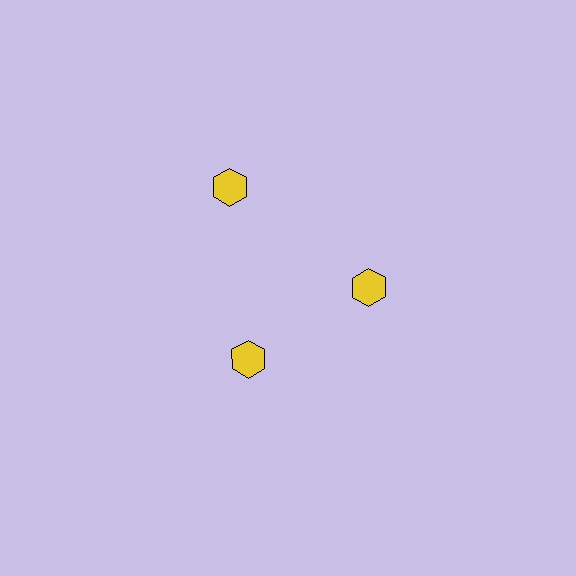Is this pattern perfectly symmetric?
No. The 3 yellow hexagons are arranged in a ring, but one element near the 11 o'clock position is pushed outward from the center, breaking the 3-fold rotational symmetry.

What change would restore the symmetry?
The symmetry would be restored by moving it inward, back onto the ring so that all 3 hexagons sit at equal angles and equal distance from the center.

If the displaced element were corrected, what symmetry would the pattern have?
It would have 3-fold rotational symmetry — the pattern would map onto itself every 120 degrees.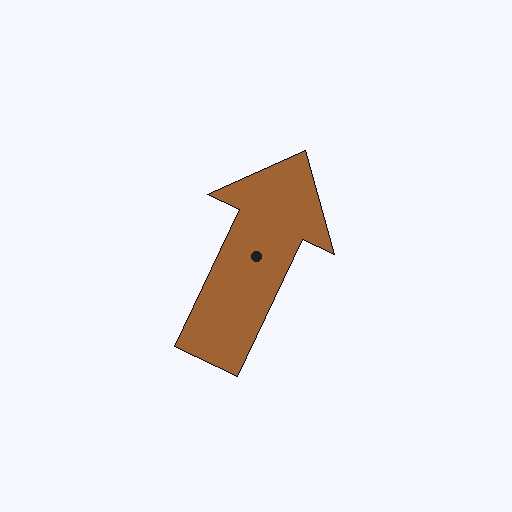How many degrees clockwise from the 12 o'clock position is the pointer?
Approximately 25 degrees.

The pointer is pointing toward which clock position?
Roughly 1 o'clock.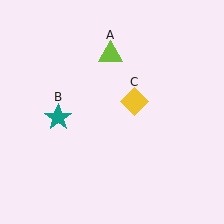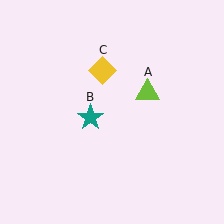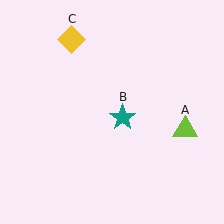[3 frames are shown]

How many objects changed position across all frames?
3 objects changed position: lime triangle (object A), teal star (object B), yellow diamond (object C).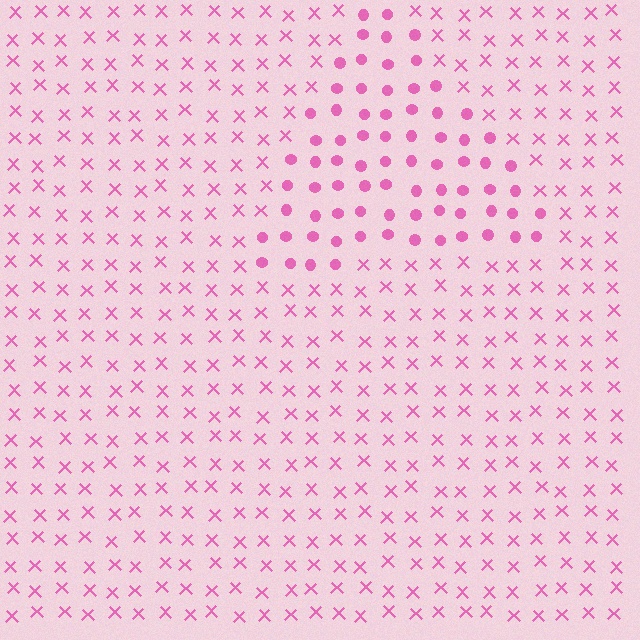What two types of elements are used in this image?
The image uses circles inside the triangle region and X marks outside it.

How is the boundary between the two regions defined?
The boundary is defined by a change in element shape: circles inside vs. X marks outside. All elements share the same color and spacing.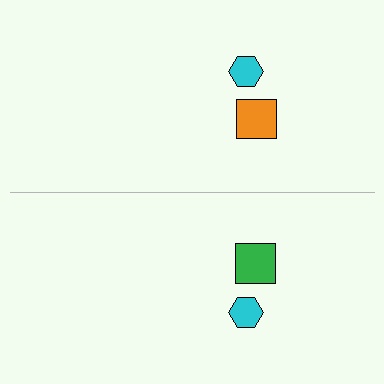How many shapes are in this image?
There are 4 shapes in this image.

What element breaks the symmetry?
The green square on the bottom side breaks the symmetry — its mirror counterpart is orange.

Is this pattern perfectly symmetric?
No, the pattern is not perfectly symmetric. The green square on the bottom side breaks the symmetry — its mirror counterpart is orange.